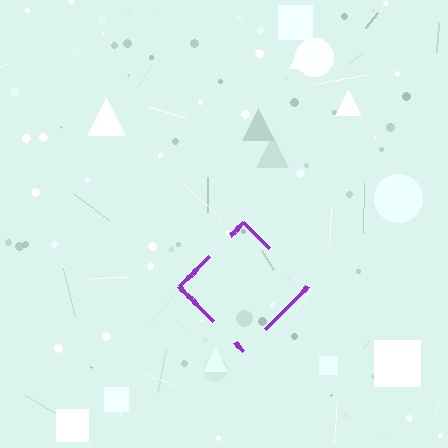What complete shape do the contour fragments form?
The contour fragments form a diamond.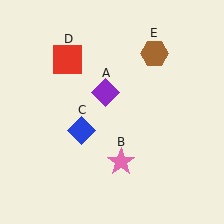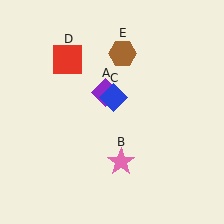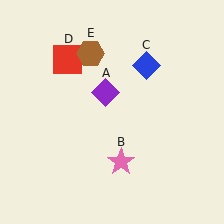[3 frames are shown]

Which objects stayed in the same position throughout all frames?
Purple diamond (object A) and pink star (object B) and red square (object D) remained stationary.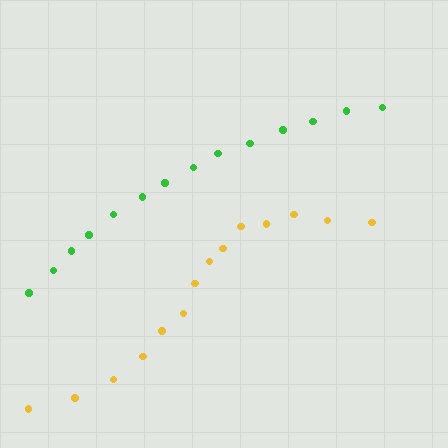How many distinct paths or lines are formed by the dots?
There are 2 distinct paths.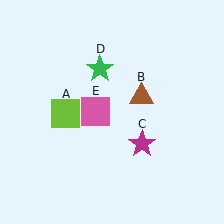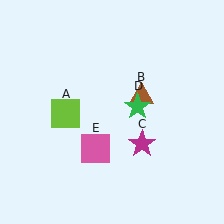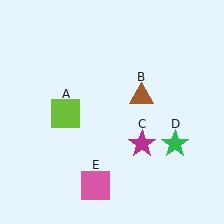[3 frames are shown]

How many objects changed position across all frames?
2 objects changed position: green star (object D), pink square (object E).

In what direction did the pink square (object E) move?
The pink square (object E) moved down.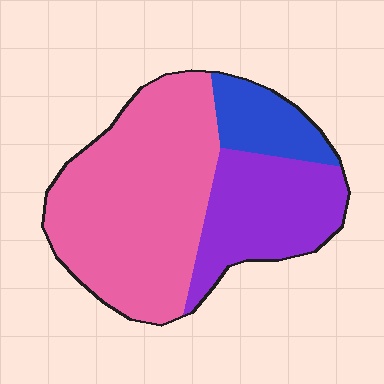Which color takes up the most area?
Pink, at roughly 60%.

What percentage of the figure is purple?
Purple takes up about one quarter (1/4) of the figure.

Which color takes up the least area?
Blue, at roughly 15%.